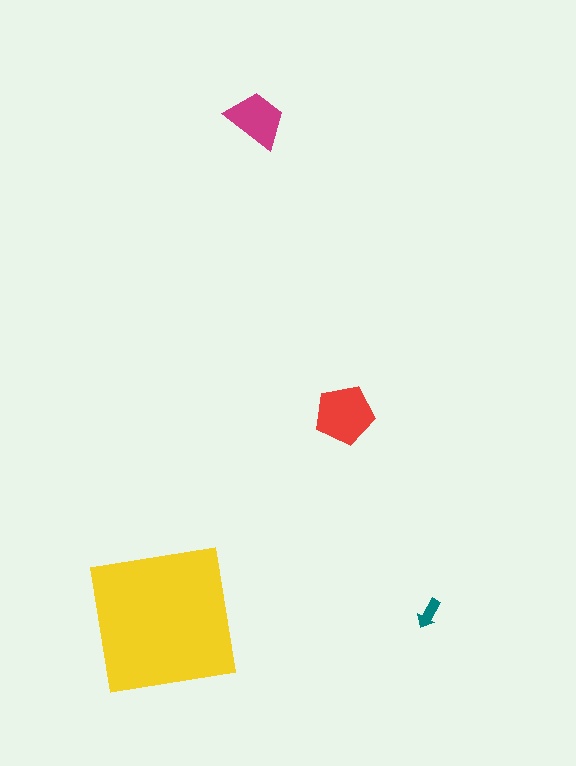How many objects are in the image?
There are 4 objects in the image.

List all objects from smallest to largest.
The teal arrow, the magenta trapezoid, the red pentagon, the yellow square.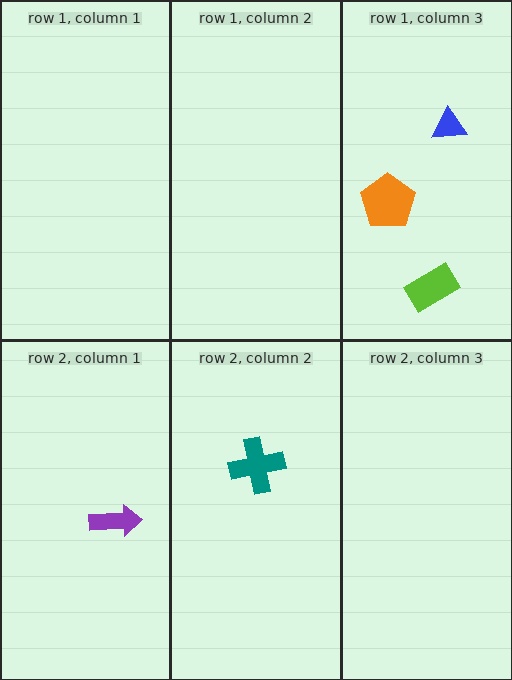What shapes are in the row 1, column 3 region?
The orange pentagon, the lime rectangle, the blue triangle.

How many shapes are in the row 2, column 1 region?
1.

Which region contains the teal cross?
The row 2, column 2 region.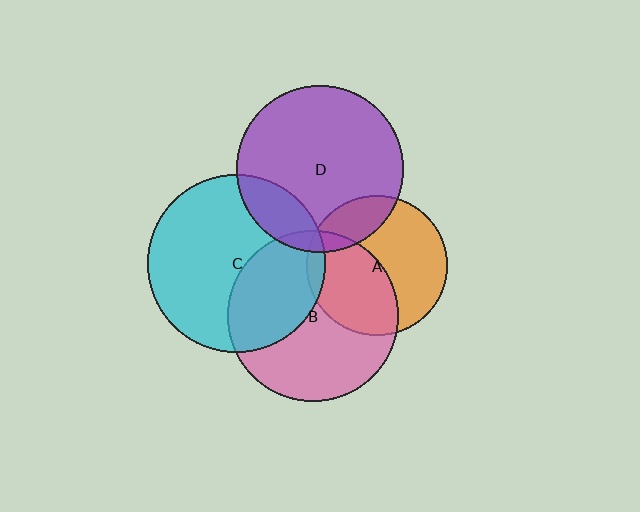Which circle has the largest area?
Circle C (cyan).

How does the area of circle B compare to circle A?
Approximately 1.5 times.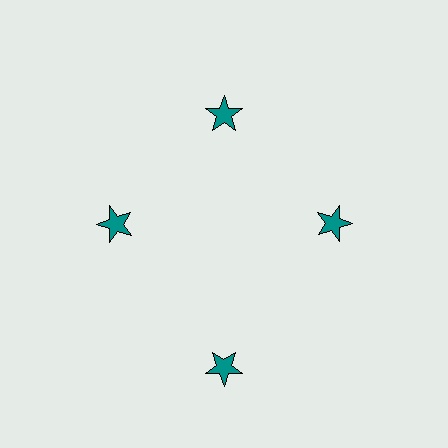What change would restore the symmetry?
The symmetry would be restored by moving it inward, back onto the ring so that all 4 stars sit at equal angles and equal distance from the center.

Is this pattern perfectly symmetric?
No. The 4 teal stars are arranged in a ring, but one element near the 6 o'clock position is pushed outward from the center, breaking the 4-fold rotational symmetry.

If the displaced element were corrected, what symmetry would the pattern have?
It would have 4-fold rotational symmetry — the pattern would map onto itself every 90 degrees.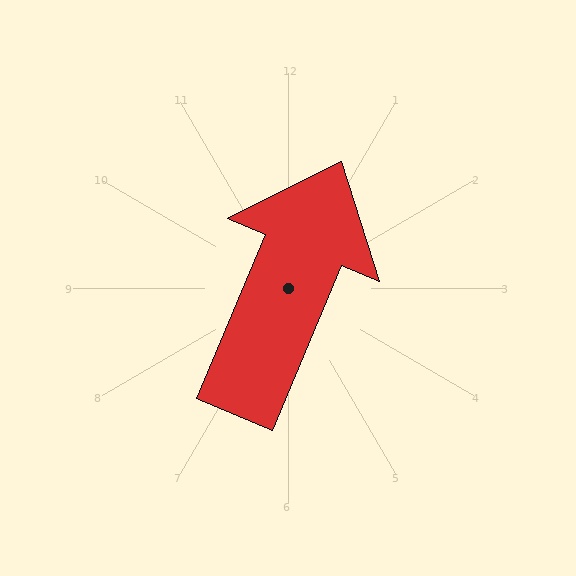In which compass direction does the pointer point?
Northeast.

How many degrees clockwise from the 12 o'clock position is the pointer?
Approximately 23 degrees.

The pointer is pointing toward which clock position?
Roughly 1 o'clock.